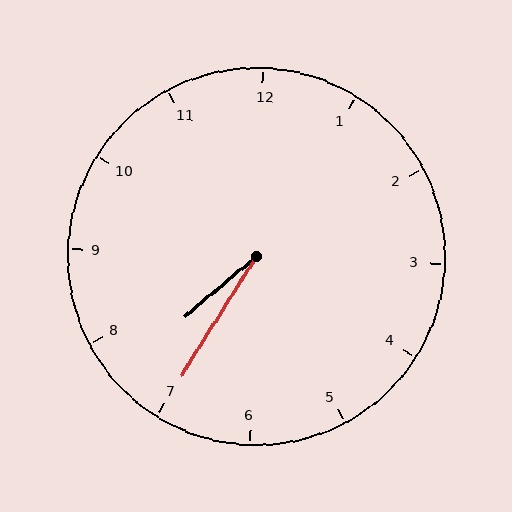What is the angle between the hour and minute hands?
Approximately 18 degrees.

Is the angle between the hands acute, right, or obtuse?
It is acute.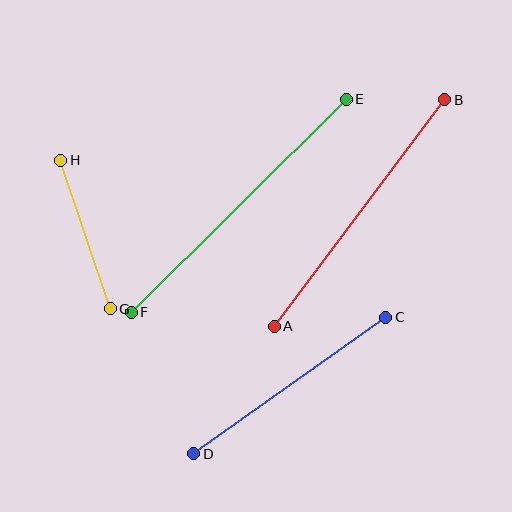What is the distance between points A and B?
The distance is approximately 283 pixels.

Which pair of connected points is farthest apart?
Points E and F are farthest apart.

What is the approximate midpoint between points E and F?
The midpoint is at approximately (239, 206) pixels.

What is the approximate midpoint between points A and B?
The midpoint is at approximately (359, 213) pixels.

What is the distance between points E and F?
The distance is approximately 302 pixels.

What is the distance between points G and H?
The distance is approximately 156 pixels.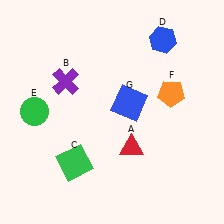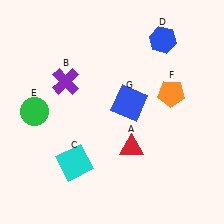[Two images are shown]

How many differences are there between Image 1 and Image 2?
There is 1 difference between the two images.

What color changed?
The square (C) changed from green in Image 1 to cyan in Image 2.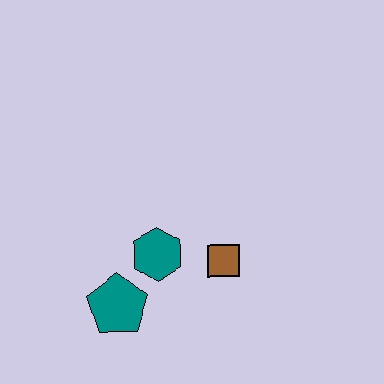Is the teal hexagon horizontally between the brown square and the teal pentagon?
Yes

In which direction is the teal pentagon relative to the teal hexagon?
The teal pentagon is below the teal hexagon.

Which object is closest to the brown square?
The teal hexagon is closest to the brown square.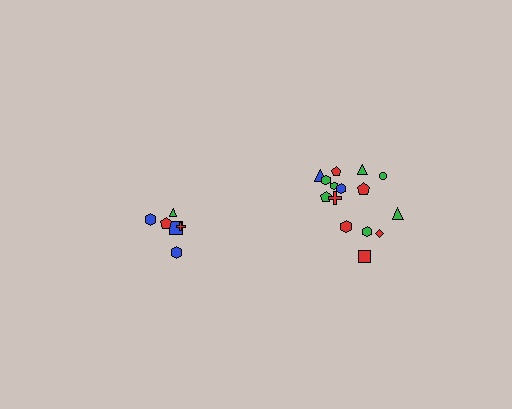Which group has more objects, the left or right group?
The right group.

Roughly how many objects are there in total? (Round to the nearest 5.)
Roughly 20 objects in total.